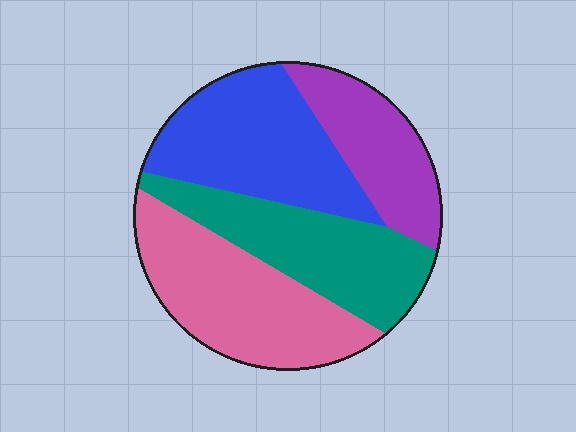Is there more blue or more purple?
Blue.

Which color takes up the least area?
Purple, at roughly 20%.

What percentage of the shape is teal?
Teal covers about 25% of the shape.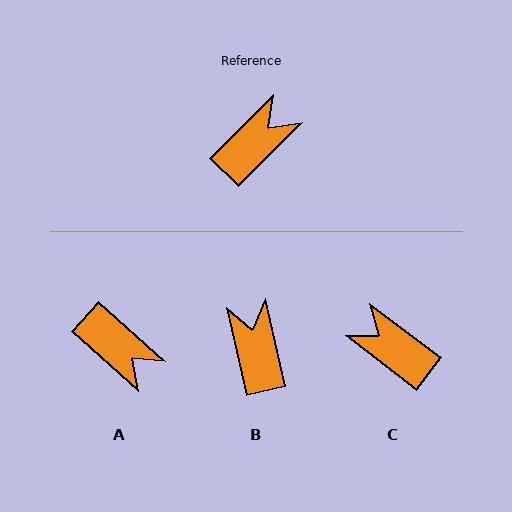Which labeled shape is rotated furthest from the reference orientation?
C, about 98 degrees away.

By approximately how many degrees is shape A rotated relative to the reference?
Approximately 87 degrees clockwise.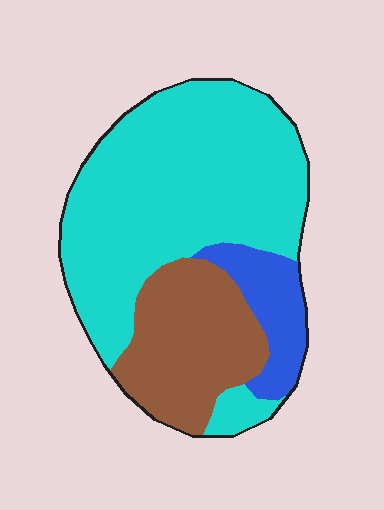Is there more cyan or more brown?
Cyan.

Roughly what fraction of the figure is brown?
Brown takes up about one quarter (1/4) of the figure.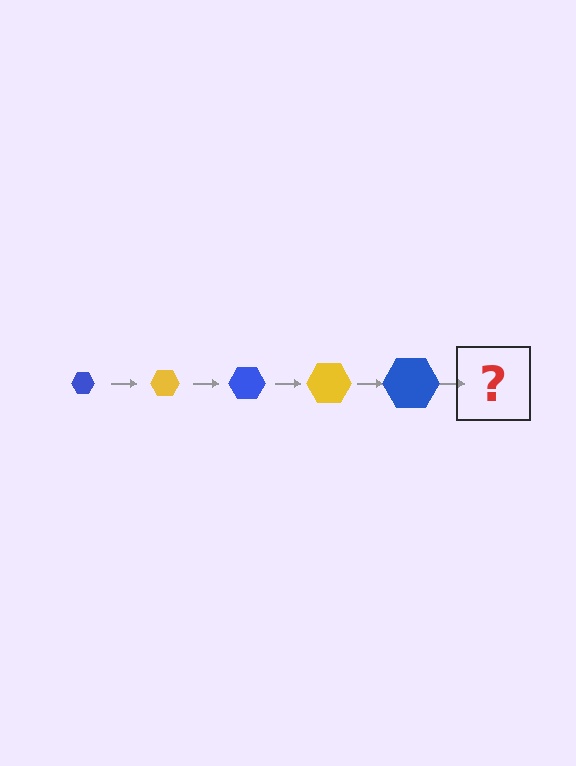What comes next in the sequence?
The next element should be a yellow hexagon, larger than the previous one.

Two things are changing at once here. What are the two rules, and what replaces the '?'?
The two rules are that the hexagon grows larger each step and the color cycles through blue and yellow. The '?' should be a yellow hexagon, larger than the previous one.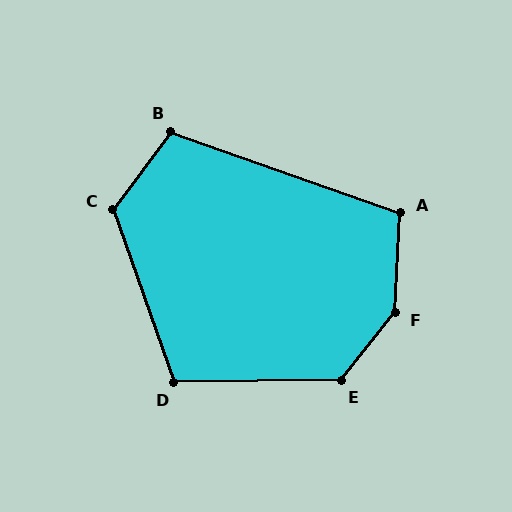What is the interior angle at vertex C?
Approximately 124 degrees (obtuse).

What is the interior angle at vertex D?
Approximately 109 degrees (obtuse).